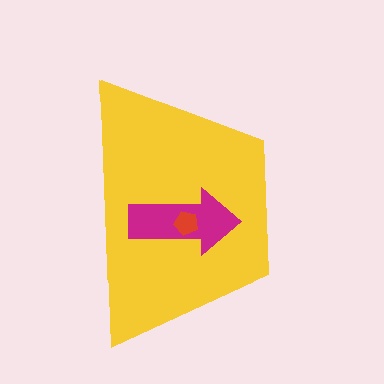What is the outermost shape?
The yellow trapezoid.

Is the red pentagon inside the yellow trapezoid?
Yes.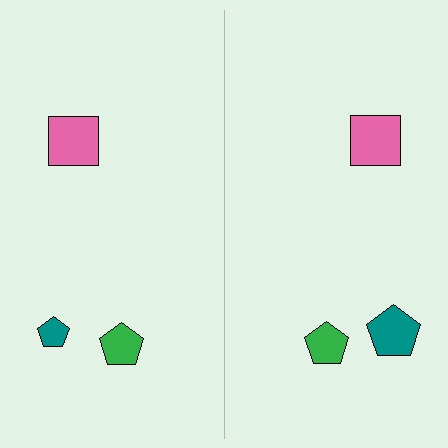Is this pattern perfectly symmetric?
No, the pattern is not perfectly symmetric. The teal pentagon on the right side has a different size than its mirror counterpart.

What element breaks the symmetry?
The teal pentagon on the right side has a different size than its mirror counterpart.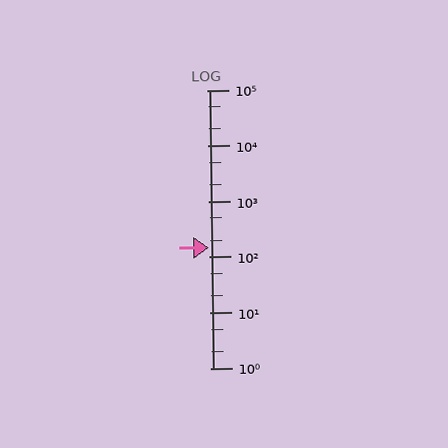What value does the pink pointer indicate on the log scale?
The pointer indicates approximately 150.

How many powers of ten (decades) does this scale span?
The scale spans 5 decades, from 1 to 100000.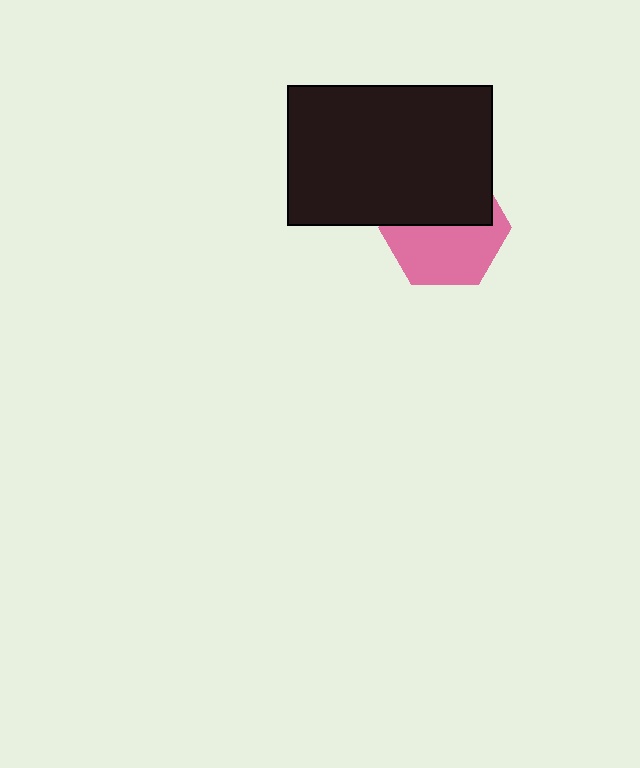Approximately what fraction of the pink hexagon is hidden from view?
Roughly 46% of the pink hexagon is hidden behind the black rectangle.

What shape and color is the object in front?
The object in front is a black rectangle.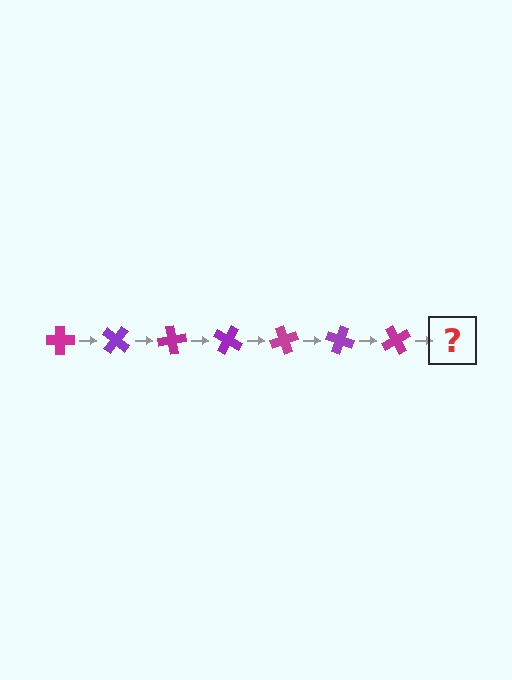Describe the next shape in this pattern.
It should be a purple cross, rotated 280 degrees from the start.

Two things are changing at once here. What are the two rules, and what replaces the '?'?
The two rules are that it rotates 40 degrees each step and the color cycles through magenta and purple. The '?' should be a purple cross, rotated 280 degrees from the start.